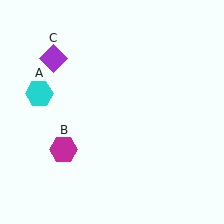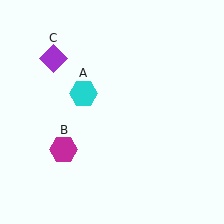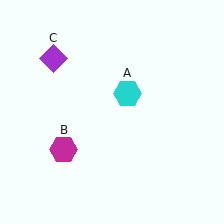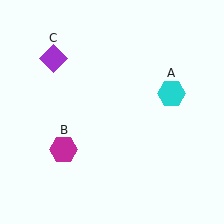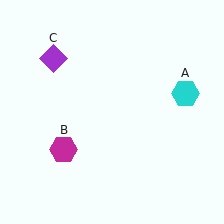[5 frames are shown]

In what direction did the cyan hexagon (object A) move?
The cyan hexagon (object A) moved right.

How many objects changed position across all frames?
1 object changed position: cyan hexagon (object A).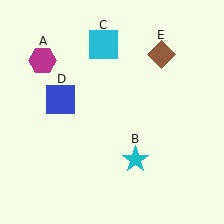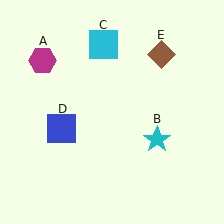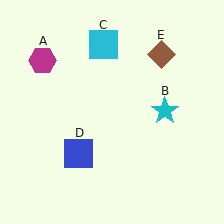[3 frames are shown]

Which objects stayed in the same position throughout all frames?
Magenta hexagon (object A) and cyan square (object C) and brown diamond (object E) remained stationary.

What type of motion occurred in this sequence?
The cyan star (object B), blue square (object D) rotated counterclockwise around the center of the scene.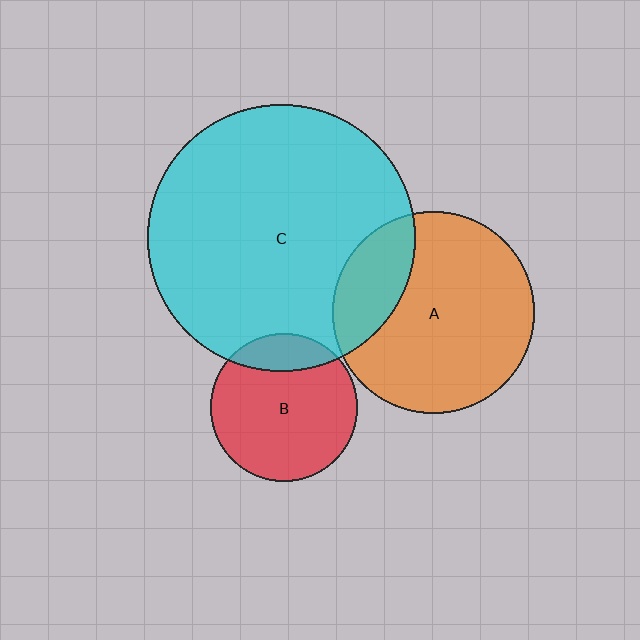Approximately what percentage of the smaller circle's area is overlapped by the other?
Approximately 15%.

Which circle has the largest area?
Circle C (cyan).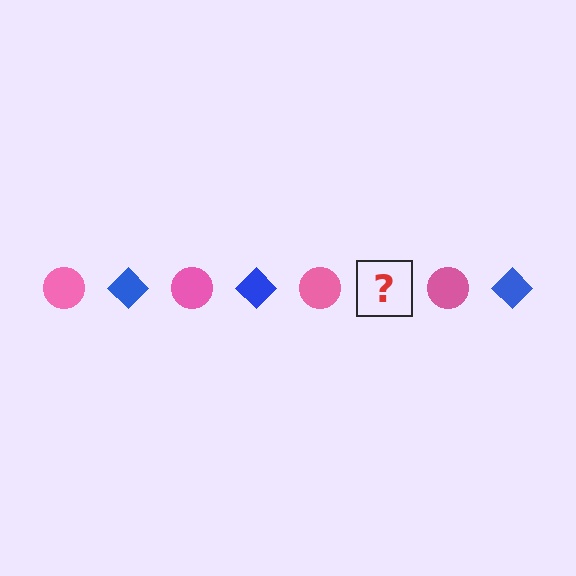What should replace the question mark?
The question mark should be replaced with a blue diamond.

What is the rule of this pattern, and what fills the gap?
The rule is that the pattern alternates between pink circle and blue diamond. The gap should be filled with a blue diamond.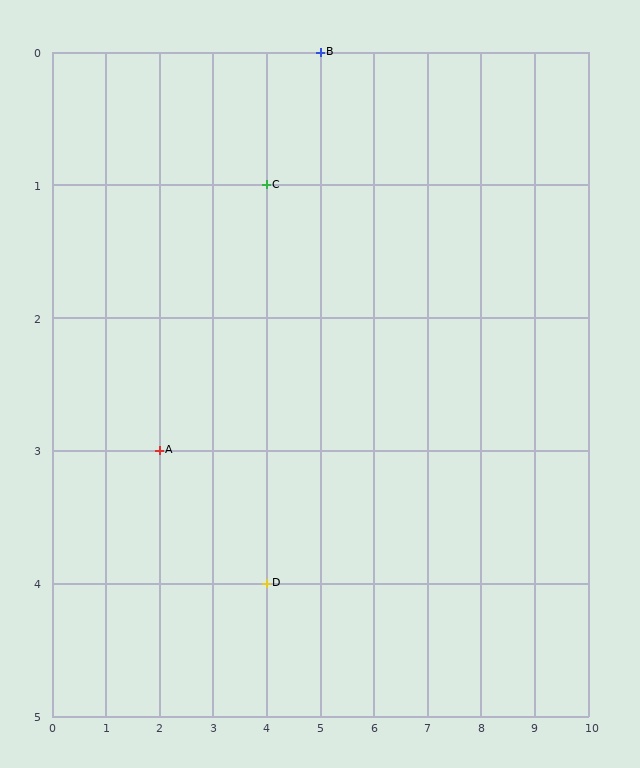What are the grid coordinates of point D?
Point D is at grid coordinates (4, 4).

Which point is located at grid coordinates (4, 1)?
Point C is at (4, 1).